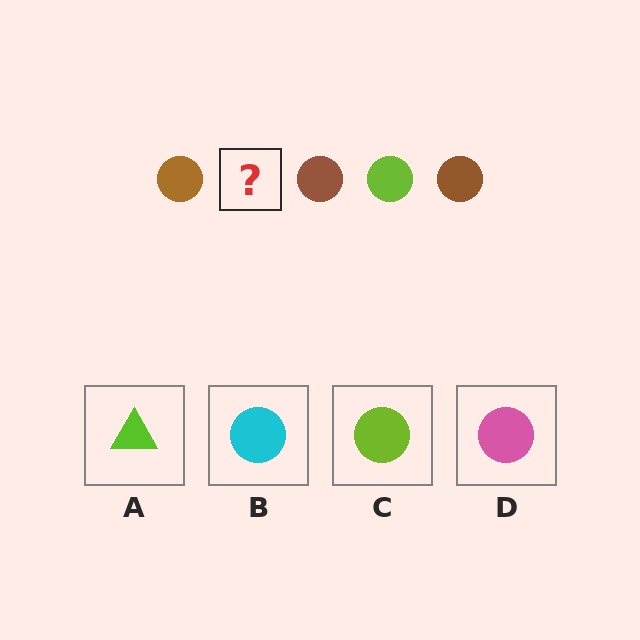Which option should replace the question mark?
Option C.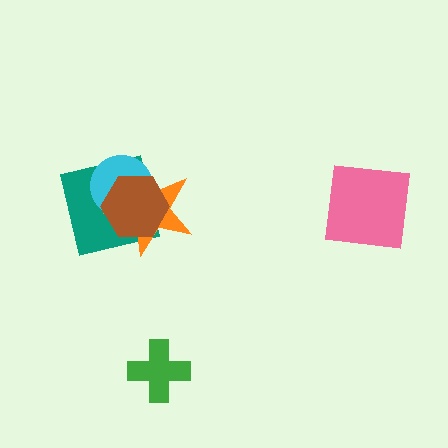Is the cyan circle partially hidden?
Yes, it is partially covered by another shape.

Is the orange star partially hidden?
Yes, it is partially covered by another shape.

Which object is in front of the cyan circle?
The brown hexagon is in front of the cyan circle.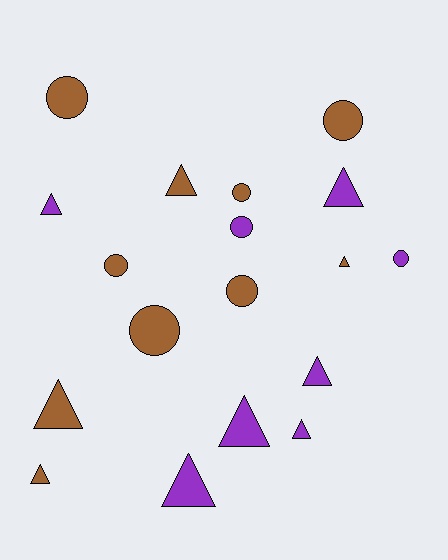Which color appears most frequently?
Brown, with 10 objects.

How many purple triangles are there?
There are 6 purple triangles.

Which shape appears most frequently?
Triangle, with 10 objects.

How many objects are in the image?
There are 18 objects.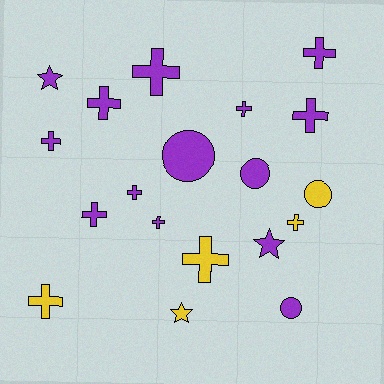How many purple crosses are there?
There are 9 purple crosses.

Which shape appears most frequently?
Cross, with 12 objects.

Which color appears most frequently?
Purple, with 14 objects.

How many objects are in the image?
There are 19 objects.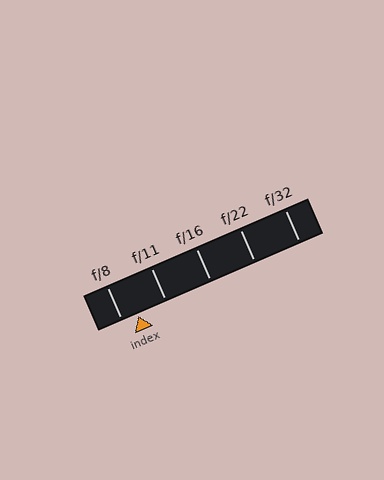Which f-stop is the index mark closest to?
The index mark is closest to f/8.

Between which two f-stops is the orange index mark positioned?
The index mark is between f/8 and f/11.